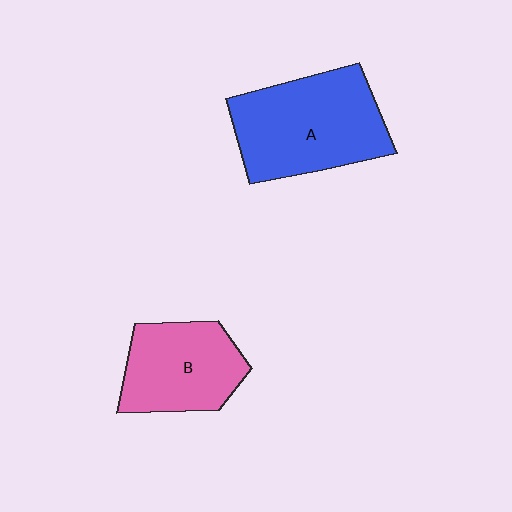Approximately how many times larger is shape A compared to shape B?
Approximately 1.4 times.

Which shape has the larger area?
Shape A (blue).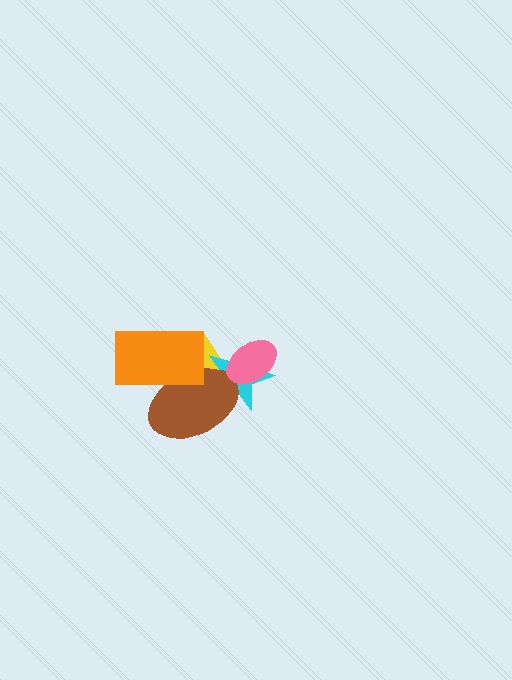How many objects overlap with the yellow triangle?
4 objects overlap with the yellow triangle.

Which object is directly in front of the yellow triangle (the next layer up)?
The cyan star is directly in front of the yellow triangle.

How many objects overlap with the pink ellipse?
2 objects overlap with the pink ellipse.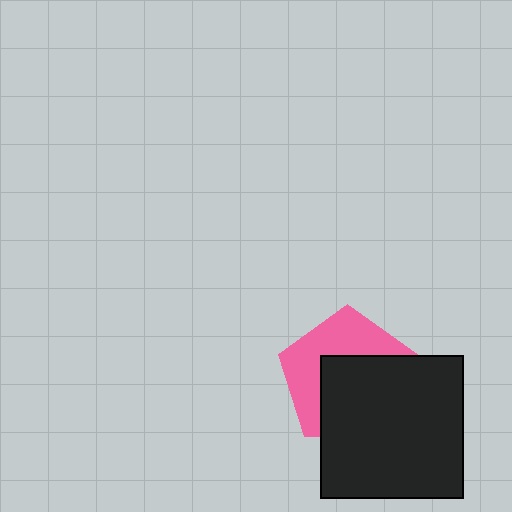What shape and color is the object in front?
The object in front is a black square.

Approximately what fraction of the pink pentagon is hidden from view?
Roughly 54% of the pink pentagon is hidden behind the black square.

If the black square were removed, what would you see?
You would see the complete pink pentagon.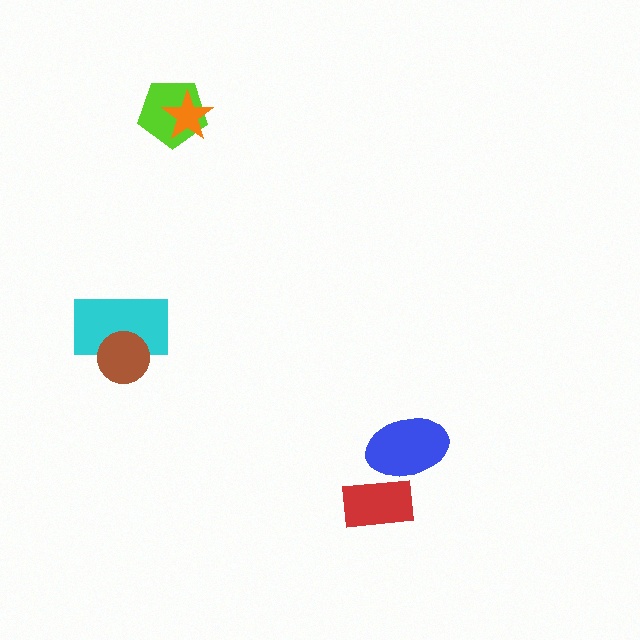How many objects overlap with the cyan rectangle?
1 object overlaps with the cyan rectangle.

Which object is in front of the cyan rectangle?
The brown circle is in front of the cyan rectangle.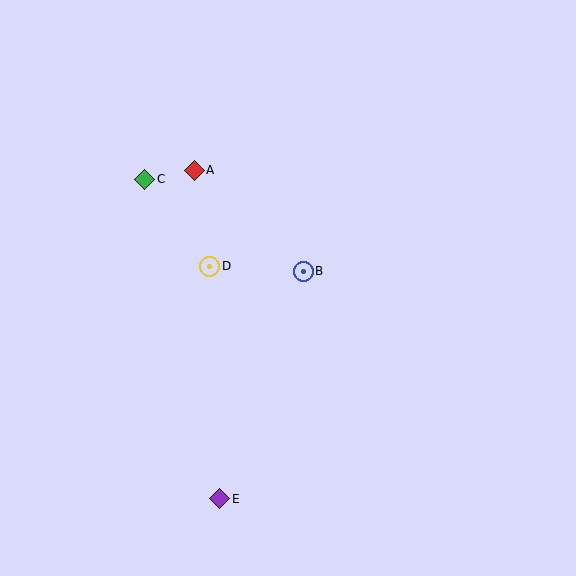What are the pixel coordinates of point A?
Point A is at (194, 170).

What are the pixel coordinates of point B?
Point B is at (303, 271).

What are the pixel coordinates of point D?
Point D is at (210, 266).